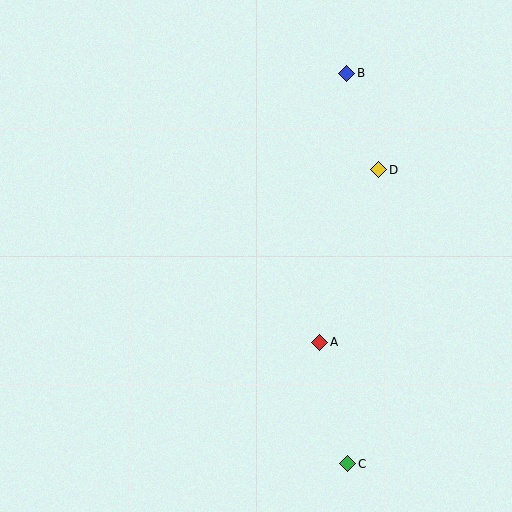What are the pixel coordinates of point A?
Point A is at (320, 342).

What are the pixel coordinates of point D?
Point D is at (379, 170).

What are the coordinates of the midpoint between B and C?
The midpoint between B and C is at (347, 268).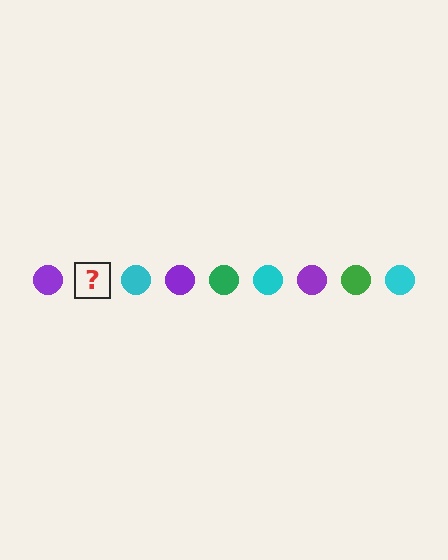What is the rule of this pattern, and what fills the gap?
The rule is that the pattern cycles through purple, green, cyan circles. The gap should be filled with a green circle.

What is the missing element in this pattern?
The missing element is a green circle.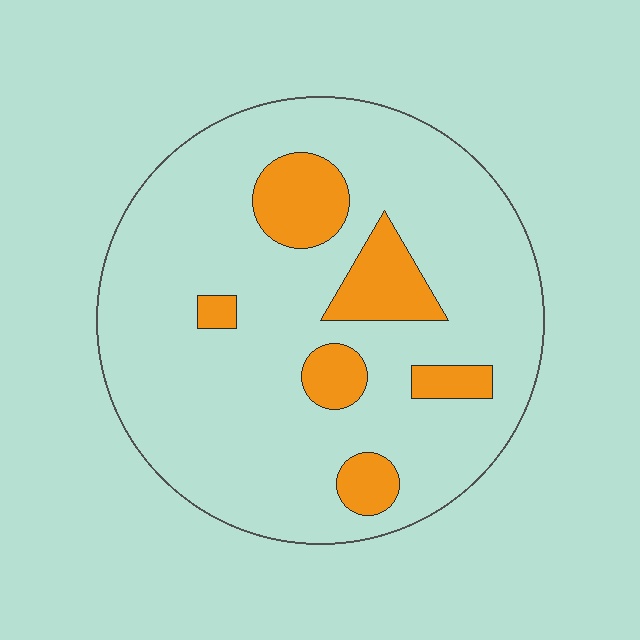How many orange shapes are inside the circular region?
6.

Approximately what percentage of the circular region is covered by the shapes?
Approximately 15%.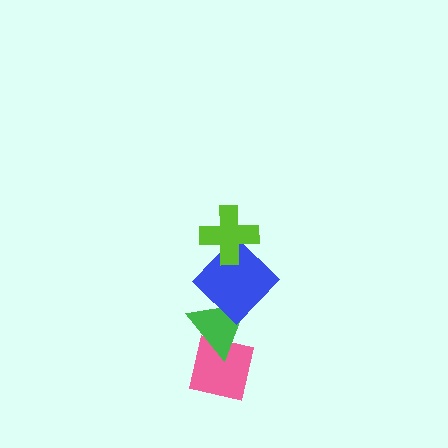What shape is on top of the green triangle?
The blue diamond is on top of the green triangle.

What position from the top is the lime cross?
The lime cross is 1st from the top.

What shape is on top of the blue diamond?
The lime cross is on top of the blue diamond.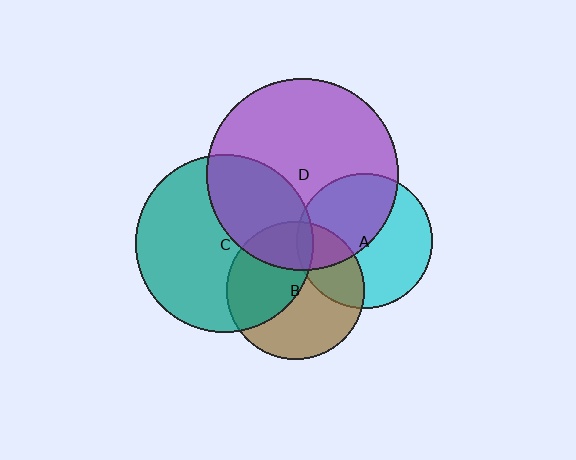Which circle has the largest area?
Circle D (purple).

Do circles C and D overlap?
Yes.